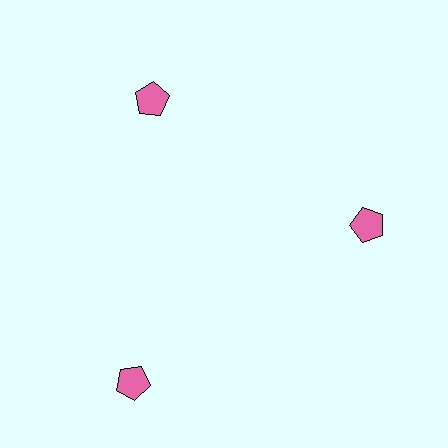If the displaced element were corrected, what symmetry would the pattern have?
It would have 3-fold rotational symmetry — the pattern would map onto itself every 120 degrees.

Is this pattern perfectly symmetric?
No. The 3 pink pentagons are arranged in a ring, but one element near the 7 o'clock position is pushed outward from the center, breaking the 3-fold rotational symmetry.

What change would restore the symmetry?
The symmetry would be restored by moving it inward, back onto the ring so that all 3 pentagons sit at equal angles and equal distance from the center.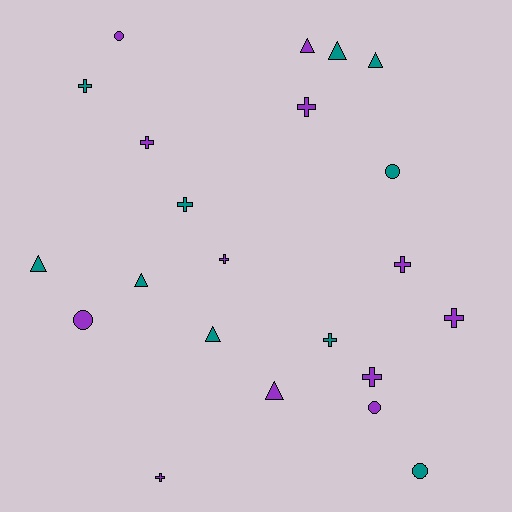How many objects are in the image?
There are 22 objects.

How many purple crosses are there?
There are 7 purple crosses.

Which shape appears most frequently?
Cross, with 10 objects.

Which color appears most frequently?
Purple, with 12 objects.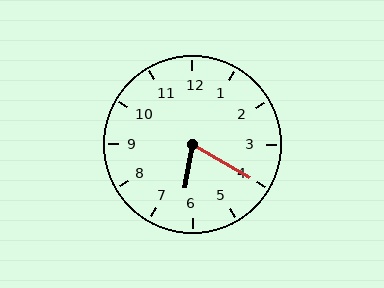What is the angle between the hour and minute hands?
Approximately 70 degrees.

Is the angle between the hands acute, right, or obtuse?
It is acute.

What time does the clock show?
6:20.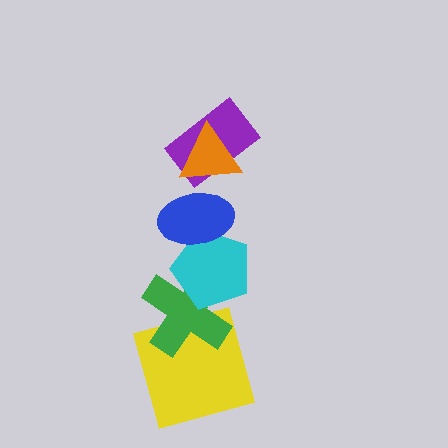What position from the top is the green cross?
The green cross is 5th from the top.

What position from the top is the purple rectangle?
The purple rectangle is 2nd from the top.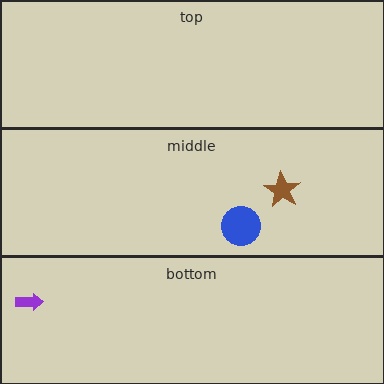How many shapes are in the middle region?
2.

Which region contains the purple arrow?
The bottom region.